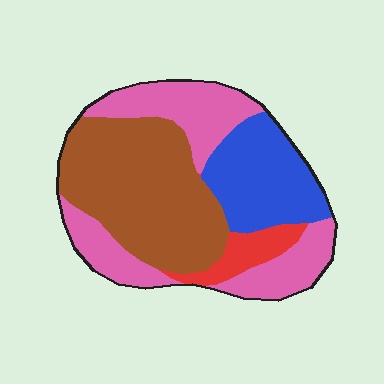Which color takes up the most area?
Brown, at roughly 40%.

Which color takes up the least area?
Red, at roughly 5%.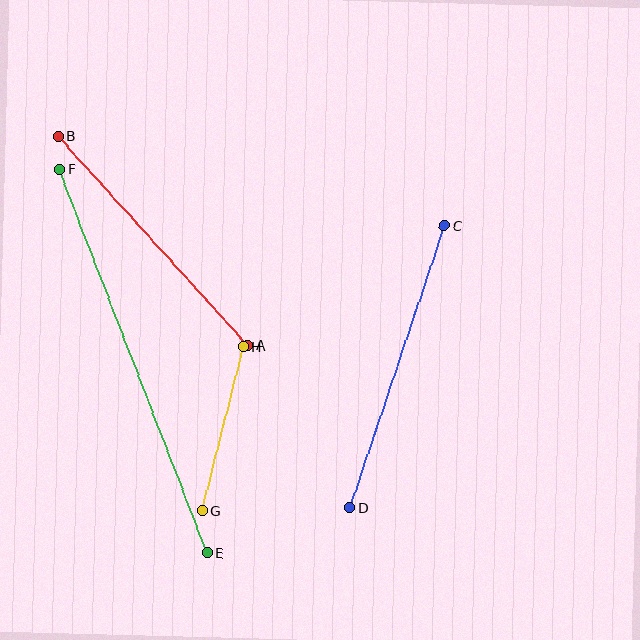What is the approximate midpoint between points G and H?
The midpoint is at approximately (223, 429) pixels.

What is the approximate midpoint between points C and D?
The midpoint is at approximately (397, 367) pixels.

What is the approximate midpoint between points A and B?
The midpoint is at approximately (153, 241) pixels.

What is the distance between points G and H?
The distance is approximately 169 pixels.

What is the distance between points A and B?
The distance is approximately 283 pixels.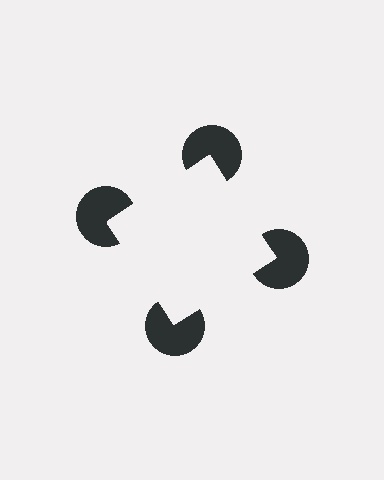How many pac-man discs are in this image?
There are 4 — one at each vertex of the illusory square.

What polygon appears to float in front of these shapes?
An illusory square — its edges are inferred from the aligned wedge cuts in the pac-man discs, not physically drawn.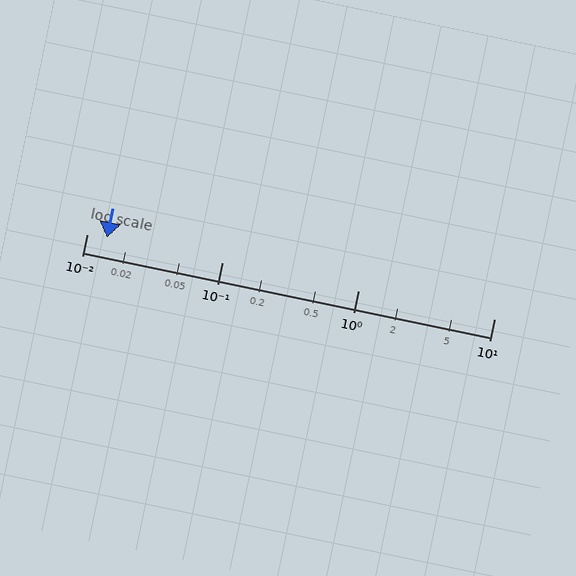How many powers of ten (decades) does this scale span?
The scale spans 3 decades, from 0.01 to 10.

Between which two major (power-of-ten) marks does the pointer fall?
The pointer is between 0.01 and 0.1.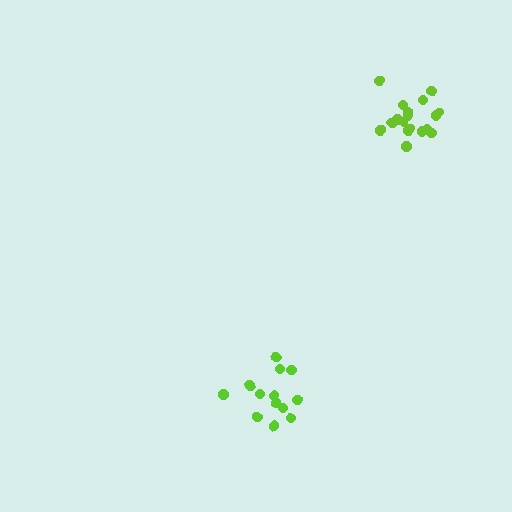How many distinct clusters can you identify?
There are 2 distinct clusters.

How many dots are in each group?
Group 1: 19 dots, Group 2: 13 dots (32 total).